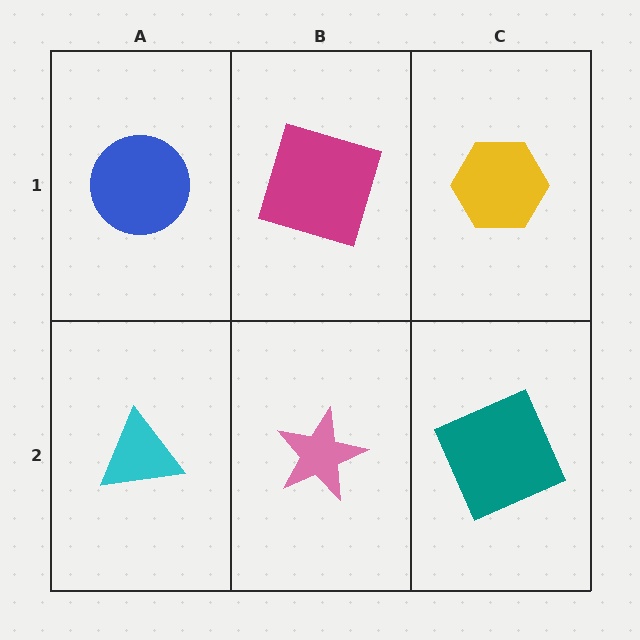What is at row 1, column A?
A blue circle.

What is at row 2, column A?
A cyan triangle.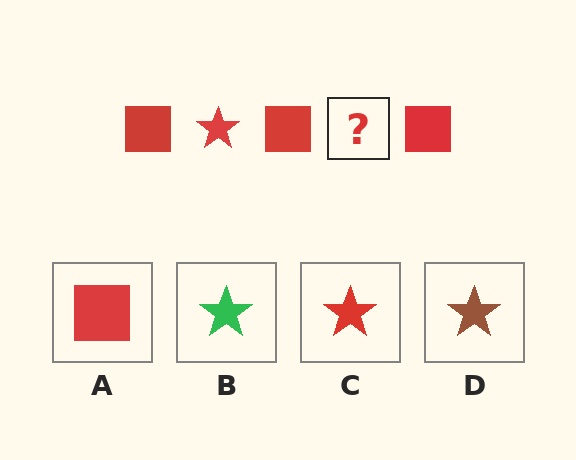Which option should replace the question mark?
Option C.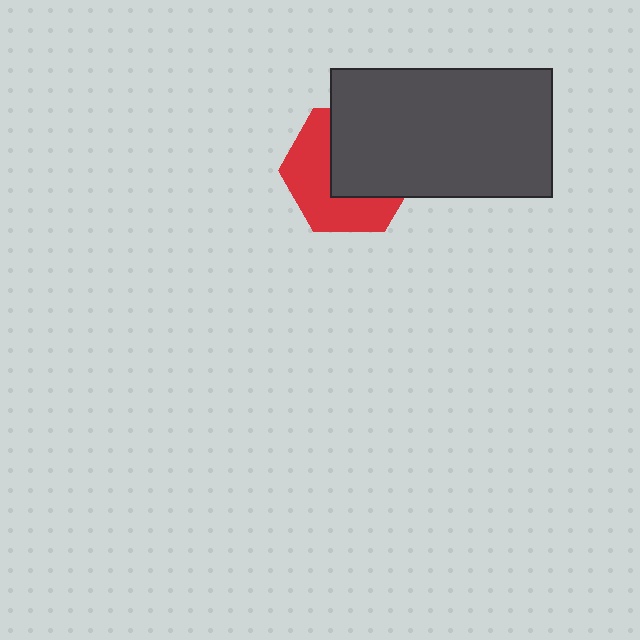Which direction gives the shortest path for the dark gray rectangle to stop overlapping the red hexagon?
Moving toward the upper-right gives the shortest separation.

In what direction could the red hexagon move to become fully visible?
The red hexagon could move toward the lower-left. That would shift it out from behind the dark gray rectangle entirely.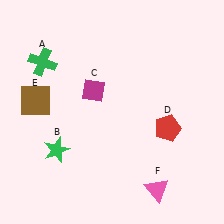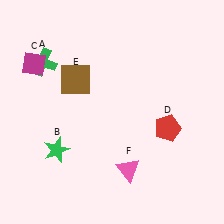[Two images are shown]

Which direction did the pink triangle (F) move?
The pink triangle (F) moved left.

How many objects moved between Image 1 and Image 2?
3 objects moved between the two images.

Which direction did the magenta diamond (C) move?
The magenta diamond (C) moved left.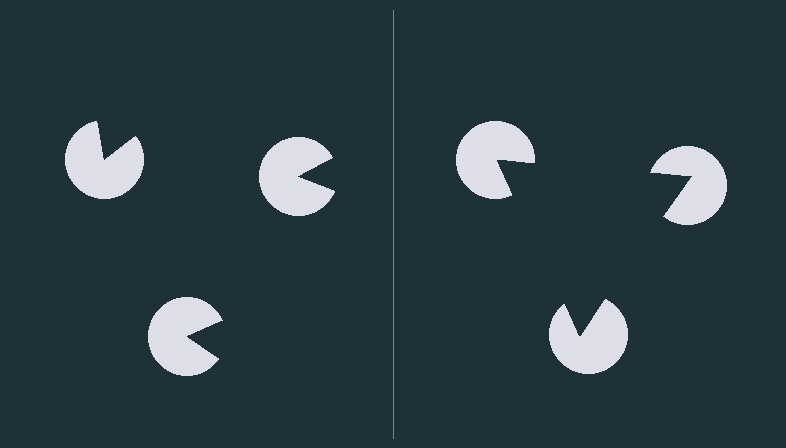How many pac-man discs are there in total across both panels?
6 — 3 on each side.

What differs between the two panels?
The pac-man discs are positioned identically on both sides; only the wedge orientations differ. On the right they align to a triangle; on the left they are misaligned.